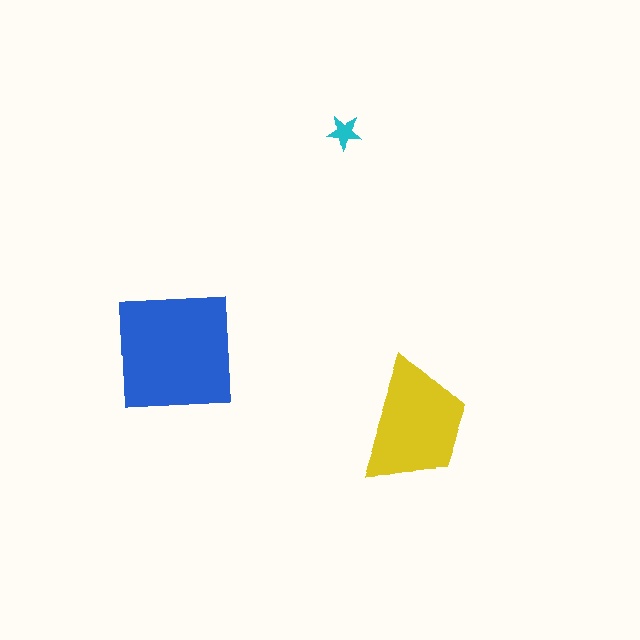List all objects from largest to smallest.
The blue square, the yellow trapezoid, the cyan star.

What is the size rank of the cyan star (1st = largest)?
3rd.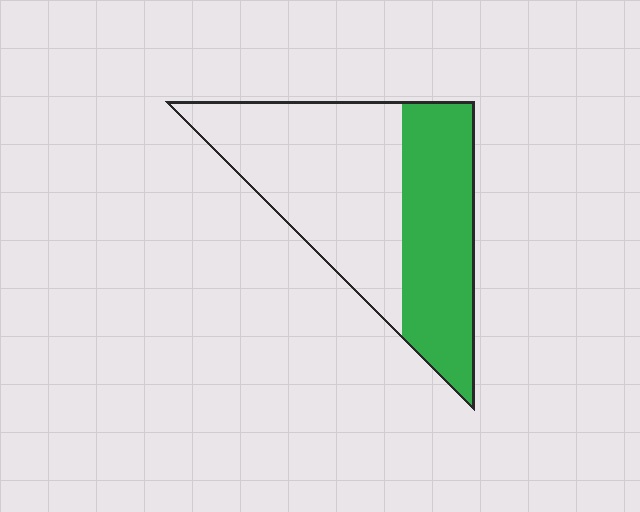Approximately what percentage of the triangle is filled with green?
Approximately 40%.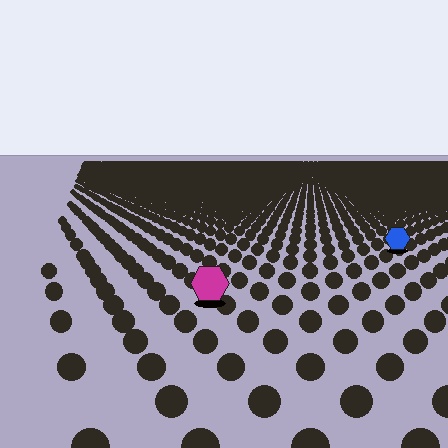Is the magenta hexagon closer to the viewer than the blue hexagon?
Yes. The magenta hexagon is closer — you can tell from the texture gradient: the ground texture is coarser near it.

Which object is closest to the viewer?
The magenta hexagon is closest. The texture marks near it are larger and more spread out.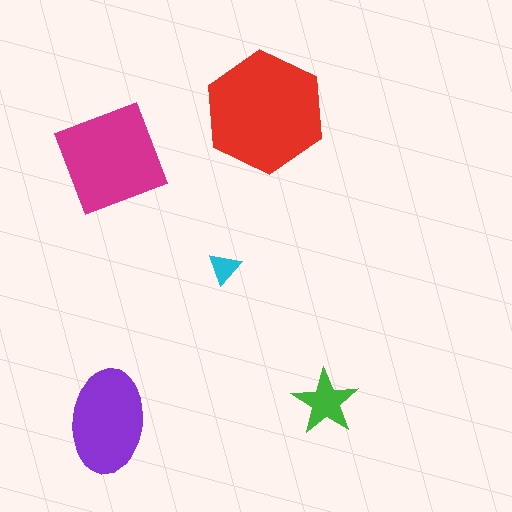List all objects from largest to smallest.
The red hexagon, the magenta square, the purple ellipse, the green star, the cyan triangle.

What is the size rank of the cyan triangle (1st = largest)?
5th.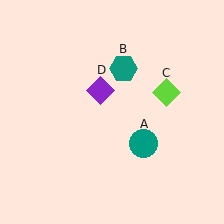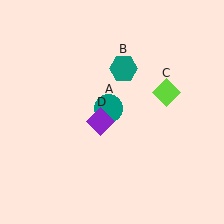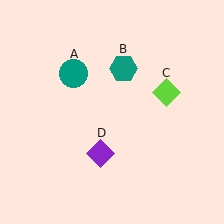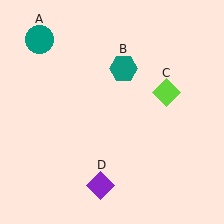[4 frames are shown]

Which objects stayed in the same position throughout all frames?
Teal hexagon (object B) and lime diamond (object C) remained stationary.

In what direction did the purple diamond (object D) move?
The purple diamond (object D) moved down.